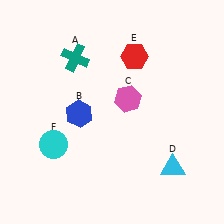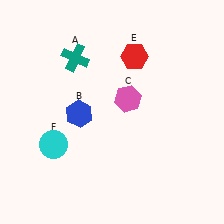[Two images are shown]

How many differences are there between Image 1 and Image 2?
There is 1 difference between the two images.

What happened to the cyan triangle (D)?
The cyan triangle (D) was removed in Image 2. It was in the bottom-right area of Image 1.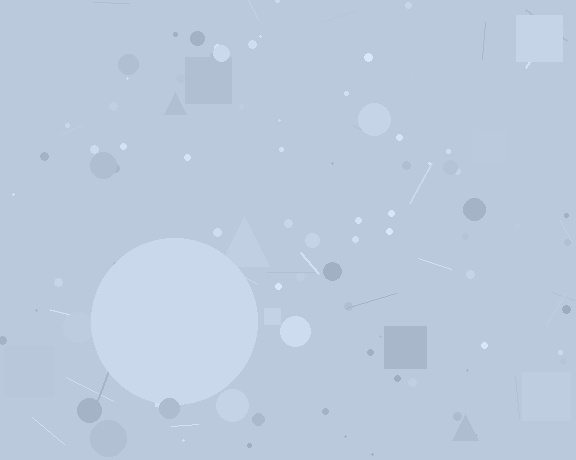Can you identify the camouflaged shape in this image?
The camouflaged shape is a circle.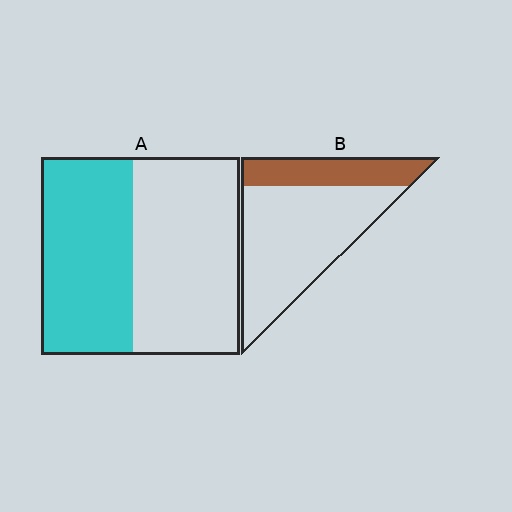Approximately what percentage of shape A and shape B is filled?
A is approximately 45% and B is approximately 25%.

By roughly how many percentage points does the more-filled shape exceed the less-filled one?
By roughly 20 percentage points (A over B).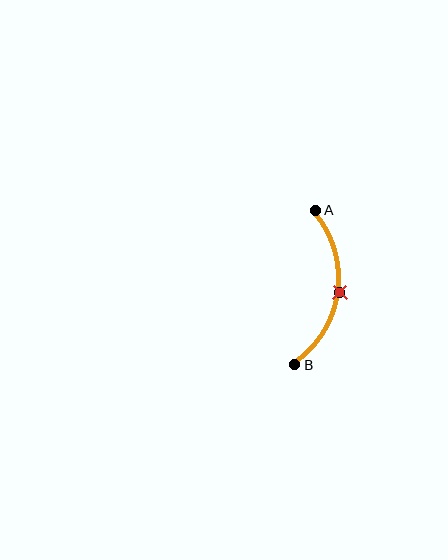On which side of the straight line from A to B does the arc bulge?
The arc bulges to the right of the straight line connecting A and B.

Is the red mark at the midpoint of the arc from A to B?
Yes. The red mark lies on the arc at equal arc-length from both A and B — it is the arc midpoint.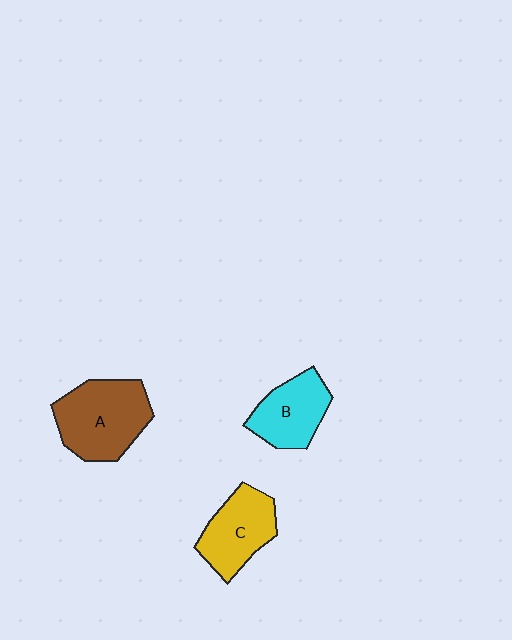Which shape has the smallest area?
Shape B (cyan).